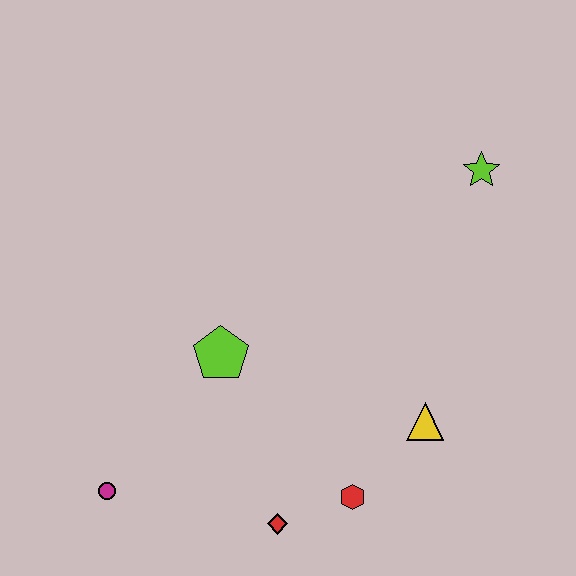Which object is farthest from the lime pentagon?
The lime star is farthest from the lime pentagon.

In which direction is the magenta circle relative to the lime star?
The magenta circle is to the left of the lime star.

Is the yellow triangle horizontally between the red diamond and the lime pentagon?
No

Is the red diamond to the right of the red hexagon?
No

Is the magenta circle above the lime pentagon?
No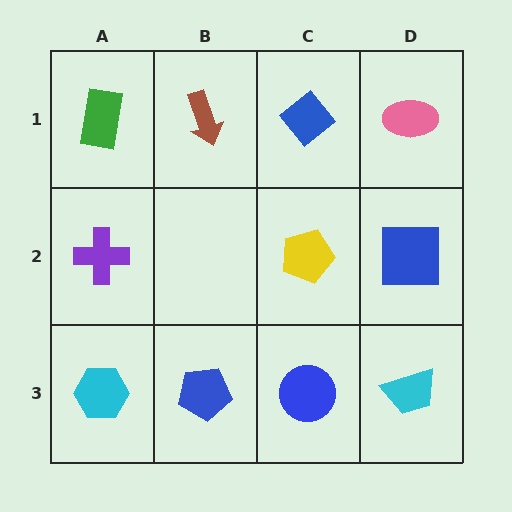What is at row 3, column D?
A cyan trapezoid.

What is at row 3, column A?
A cyan hexagon.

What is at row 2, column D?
A blue square.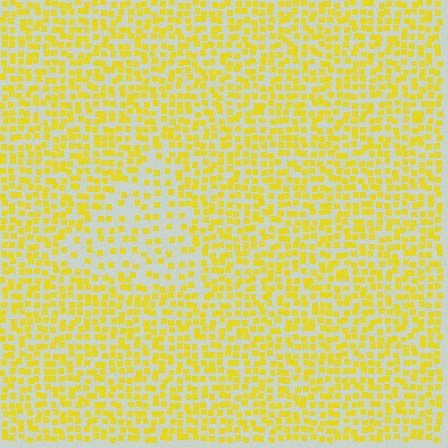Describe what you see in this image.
The image contains small yellow elements arranged at two different densities. A triangle-shaped region is visible where the elements are less densely packed than the surrounding area.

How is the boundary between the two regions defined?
The boundary is defined by a change in element density (approximately 2.0x ratio). All elements are the same color, size, and shape.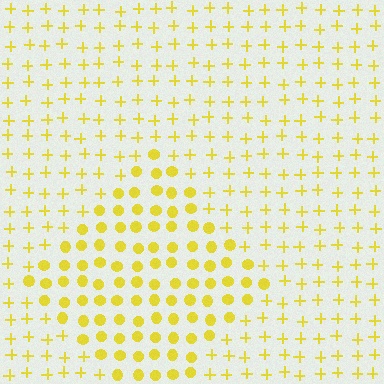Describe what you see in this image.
The image is filled with small yellow elements arranged in a uniform grid. A diamond-shaped region contains circles, while the surrounding area contains plus signs. The boundary is defined purely by the change in element shape.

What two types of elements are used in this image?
The image uses circles inside the diamond region and plus signs outside it.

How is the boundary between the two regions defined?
The boundary is defined by a change in element shape: circles inside vs. plus signs outside. All elements share the same color and spacing.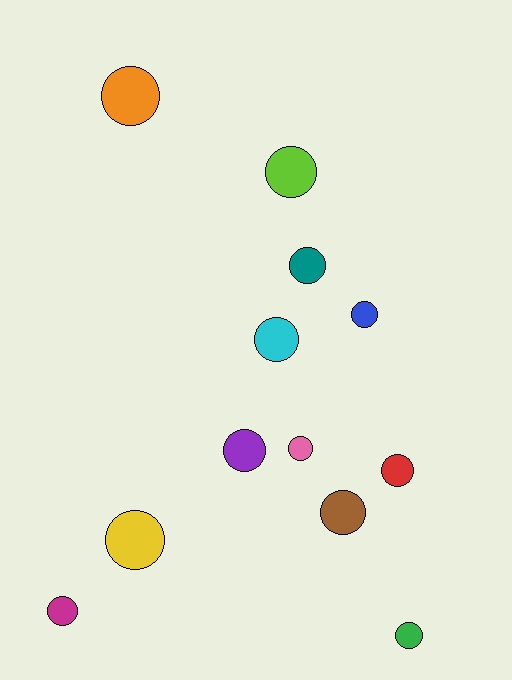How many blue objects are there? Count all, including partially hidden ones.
There is 1 blue object.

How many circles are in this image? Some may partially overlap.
There are 12 circles.